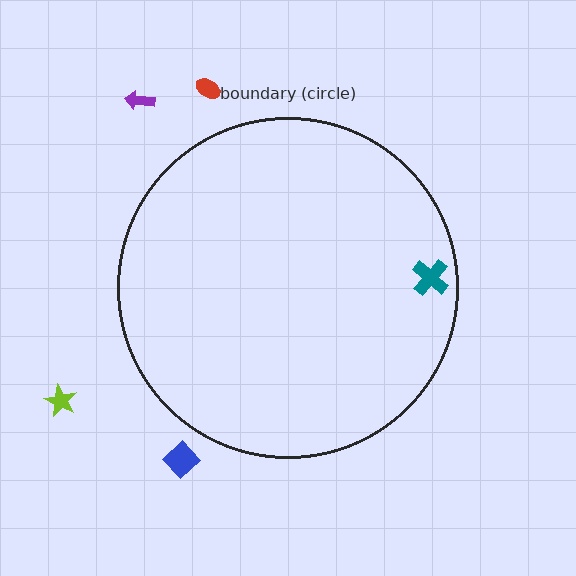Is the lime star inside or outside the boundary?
Outside.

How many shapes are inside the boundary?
1 inside, 4 outside.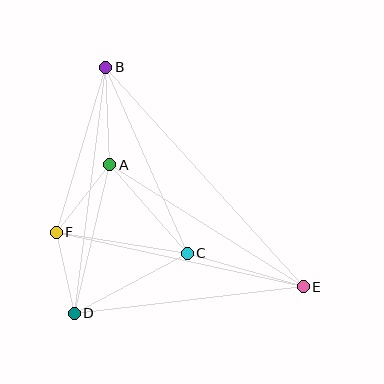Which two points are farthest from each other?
Points B and E are farthest from each other.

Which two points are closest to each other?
Points D and F are closest to each other.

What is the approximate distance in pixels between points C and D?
The distance between C and D is approximately 128 pixels.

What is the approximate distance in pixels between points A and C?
The distance between A and C is approximately 118 pixels.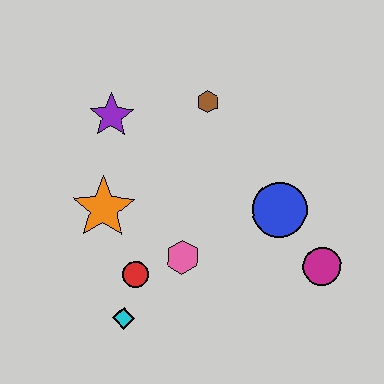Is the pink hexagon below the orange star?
Yes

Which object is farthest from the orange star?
The magenta circle is farthest from the orange star.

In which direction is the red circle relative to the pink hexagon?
The red circle is to the left of the pink hexagon.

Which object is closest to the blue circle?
The magenta circle is closest to the blue circle.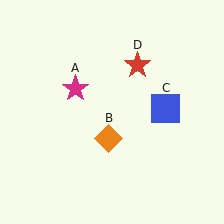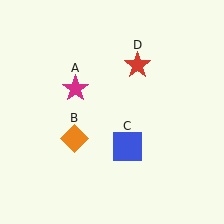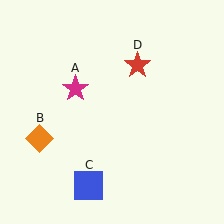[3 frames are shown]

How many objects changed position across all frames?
2 objects changed position: orange diamond (object B), blue square (object C).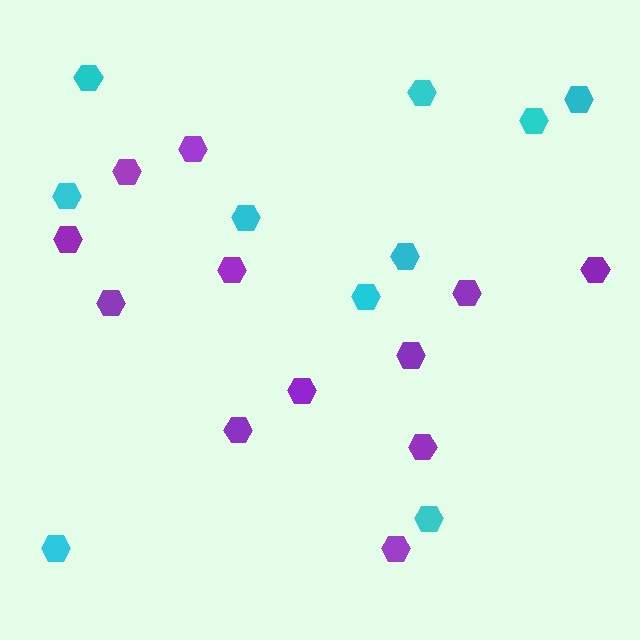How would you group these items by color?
There are 2 groups: one group of cyan hexagons (10) and one group of purple hexagons (12).